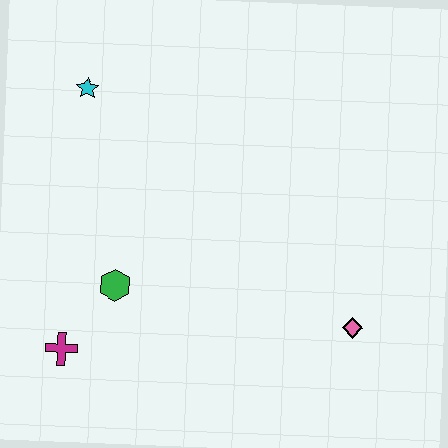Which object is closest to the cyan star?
The green hexagon is closest to the cyan star.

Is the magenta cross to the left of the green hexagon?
Yes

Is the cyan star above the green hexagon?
Yes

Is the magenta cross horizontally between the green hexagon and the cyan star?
No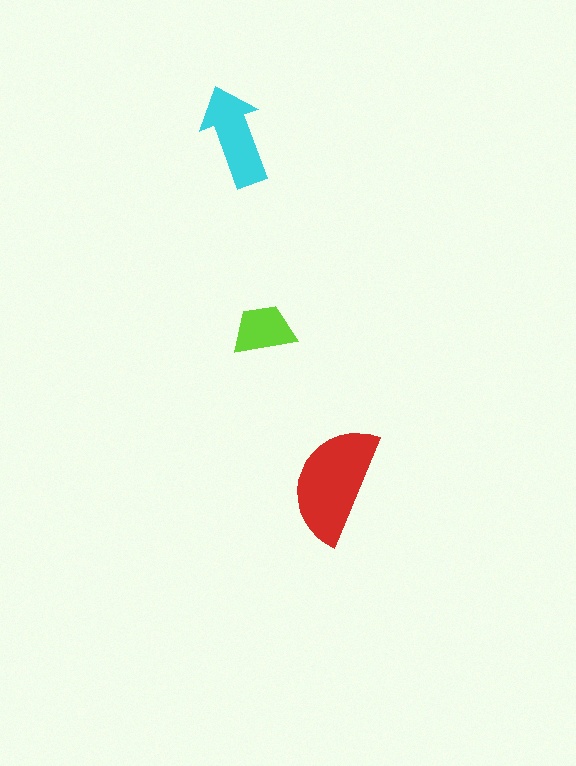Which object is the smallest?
The lime trapezoid.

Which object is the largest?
The red semicircle.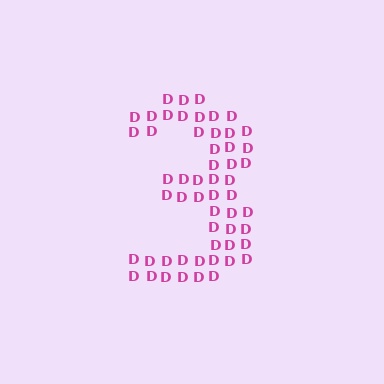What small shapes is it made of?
It is made of small letter D's.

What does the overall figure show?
The overall figure shows the digit 3.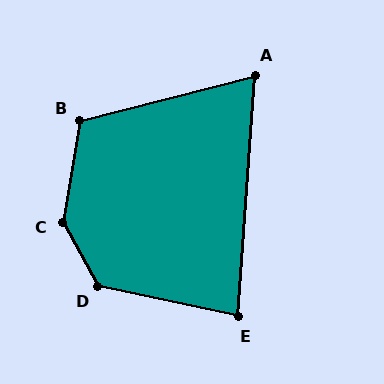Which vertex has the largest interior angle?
C, at approximately 141 degrees.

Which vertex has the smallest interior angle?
A, at approximately 71 degrees.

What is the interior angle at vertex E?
Approximately 82 degrees (acute).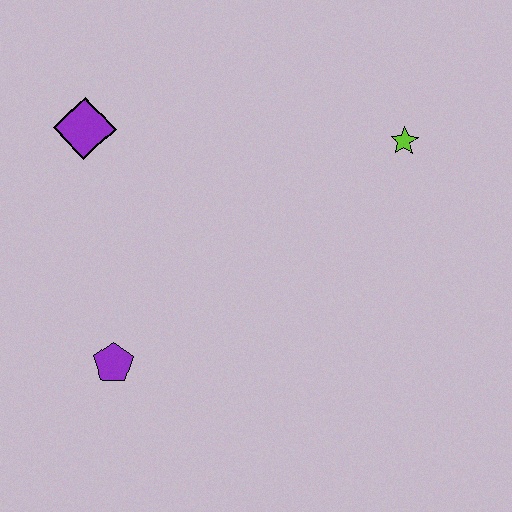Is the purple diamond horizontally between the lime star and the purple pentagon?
No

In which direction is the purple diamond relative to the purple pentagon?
The purple diamond is above the purple pentagon.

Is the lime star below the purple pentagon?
No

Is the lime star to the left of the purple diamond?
No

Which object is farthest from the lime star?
The purple pentagon is farthest from the lime star.